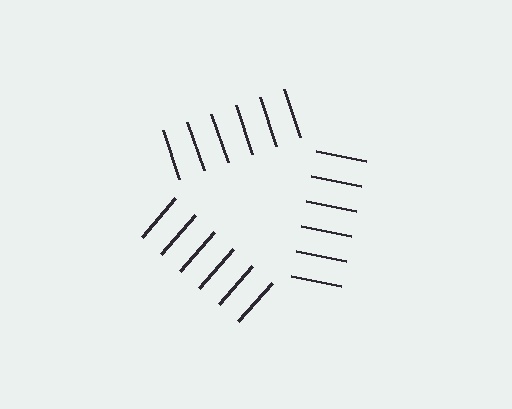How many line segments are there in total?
18 — 6 along each of the 3 edges.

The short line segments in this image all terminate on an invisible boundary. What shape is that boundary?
An illusory triangle — the line segments terminate on its edges but no continuous stroke is drawn.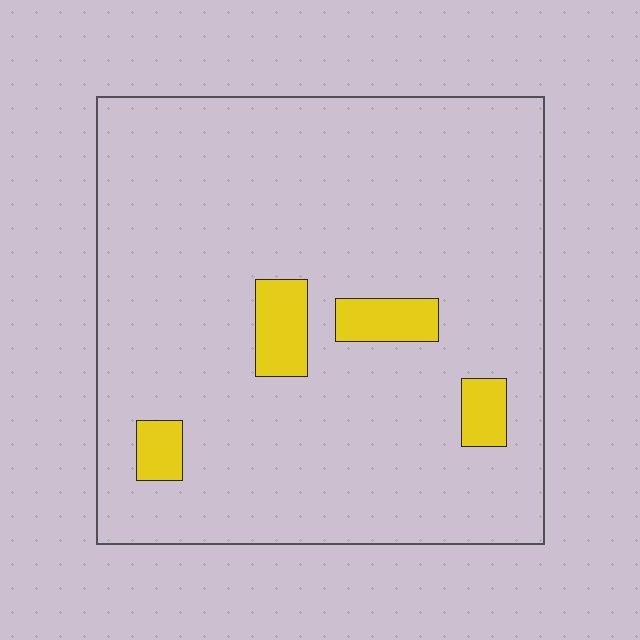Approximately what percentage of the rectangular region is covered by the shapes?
Approximately 10%.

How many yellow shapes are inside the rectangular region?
4.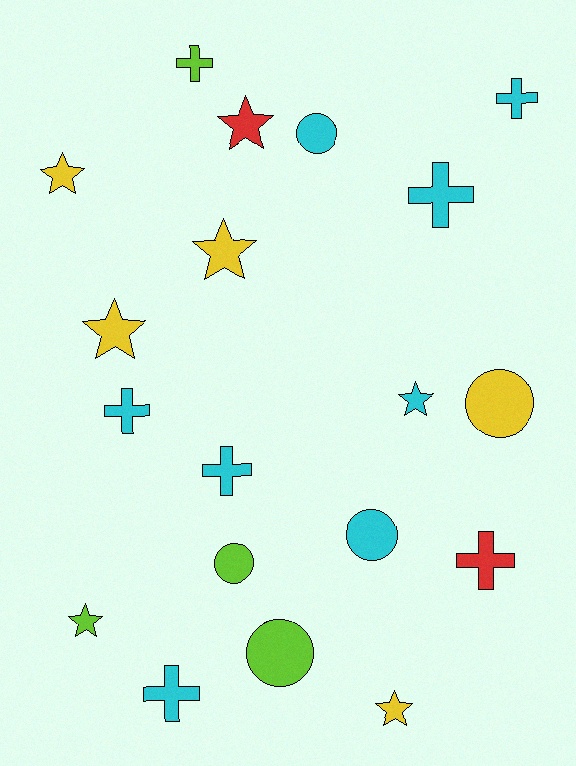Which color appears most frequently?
Cyan, with 8 objects.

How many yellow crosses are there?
There are no yellow crosses.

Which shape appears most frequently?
Cross, with 7 objects.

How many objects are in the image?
There are 19 objects.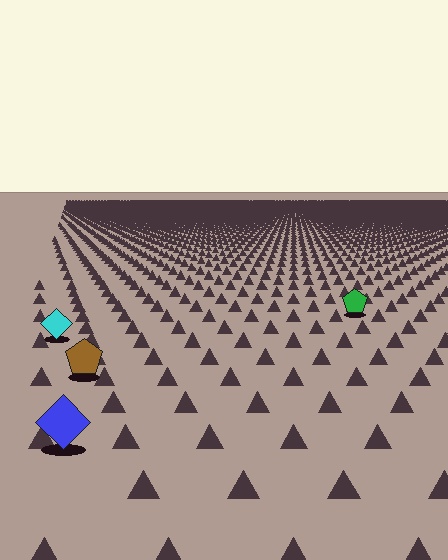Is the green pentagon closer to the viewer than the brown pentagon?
No. The brown pentagon is closer — you can tell from the texture gradient: the ground texture is coarser near it.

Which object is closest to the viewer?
The blue diamond is closest. The texture marks near it are larger and more spread out.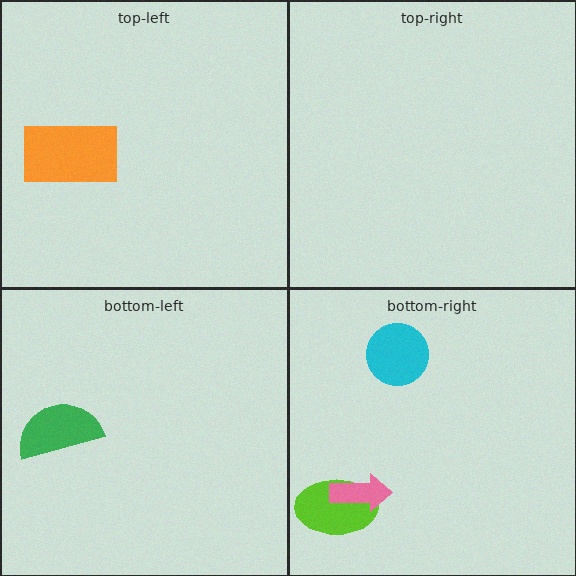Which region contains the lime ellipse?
The bottom-right region.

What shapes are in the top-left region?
The orange rectangle.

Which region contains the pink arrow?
The bottom-right region.